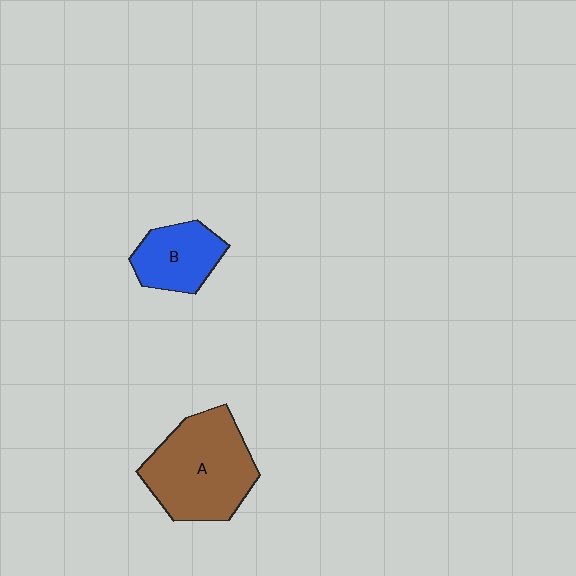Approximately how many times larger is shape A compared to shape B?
Approximately 1.9 times.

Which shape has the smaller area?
Shape B (blue).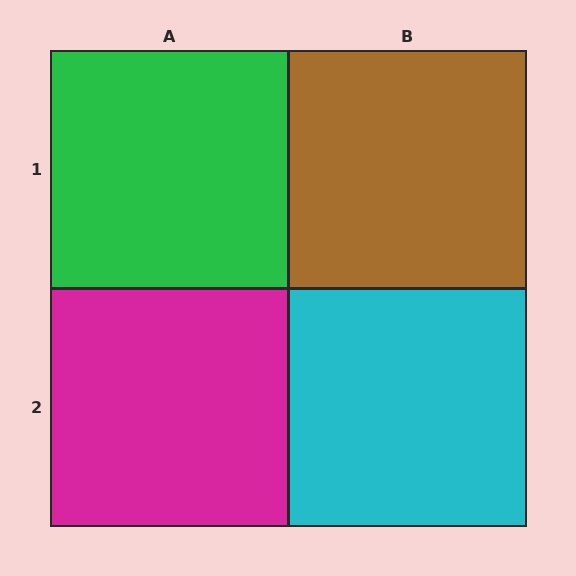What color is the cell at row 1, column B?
Brown.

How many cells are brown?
1 cell is brown.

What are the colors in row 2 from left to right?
Magenta, cyan.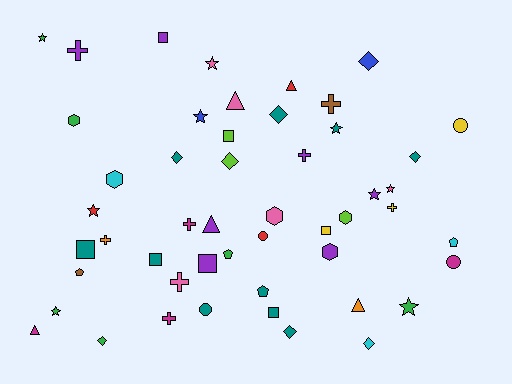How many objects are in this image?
There are 50 objects.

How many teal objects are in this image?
There are 10 teal objects.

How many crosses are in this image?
There are 8 crosses.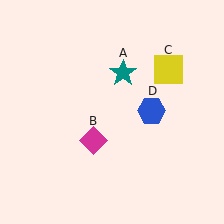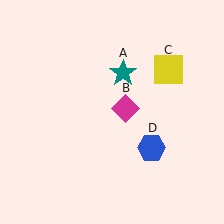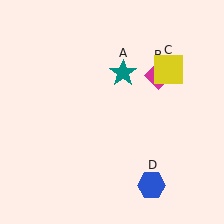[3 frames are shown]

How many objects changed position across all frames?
2 objects changed position: magenta diamond (object B), blue hexagon (object D).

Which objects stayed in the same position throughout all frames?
Teal star (object A) and yellow square (object C) remained stationary.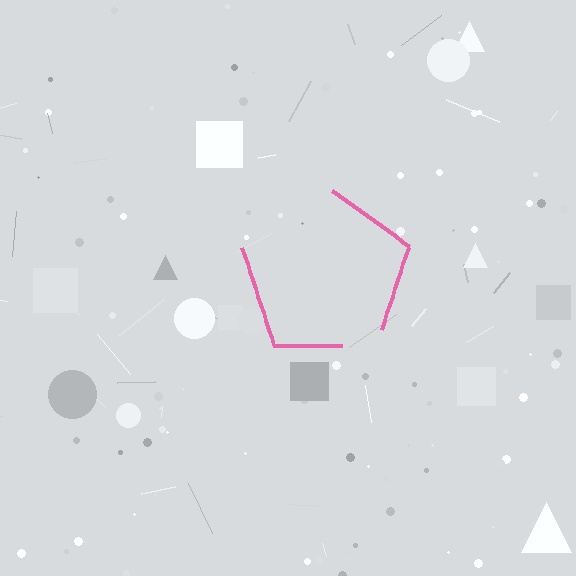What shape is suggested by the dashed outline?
The dashed outline suggests a pentagon.